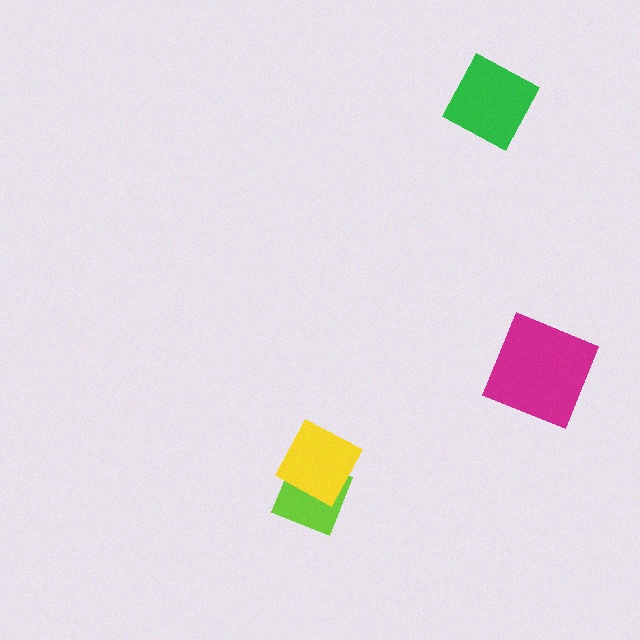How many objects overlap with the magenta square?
0 objects overlap with the magenta square.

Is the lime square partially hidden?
Yes, it is partially covered by another shape.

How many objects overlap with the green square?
0 objects overlap with the green square.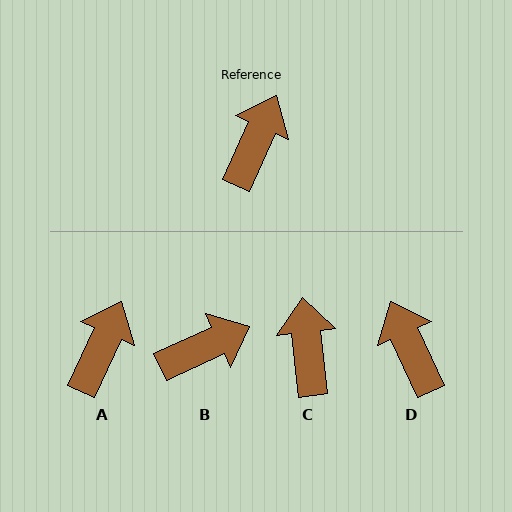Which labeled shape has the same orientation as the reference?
A.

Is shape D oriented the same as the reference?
No, it is off by about 49 degrees.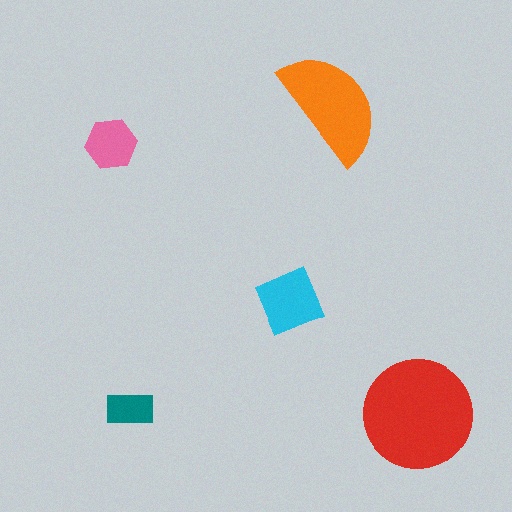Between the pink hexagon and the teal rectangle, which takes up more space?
The pink hexagon.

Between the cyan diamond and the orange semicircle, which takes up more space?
The orange semicircle.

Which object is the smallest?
The teal rectangle.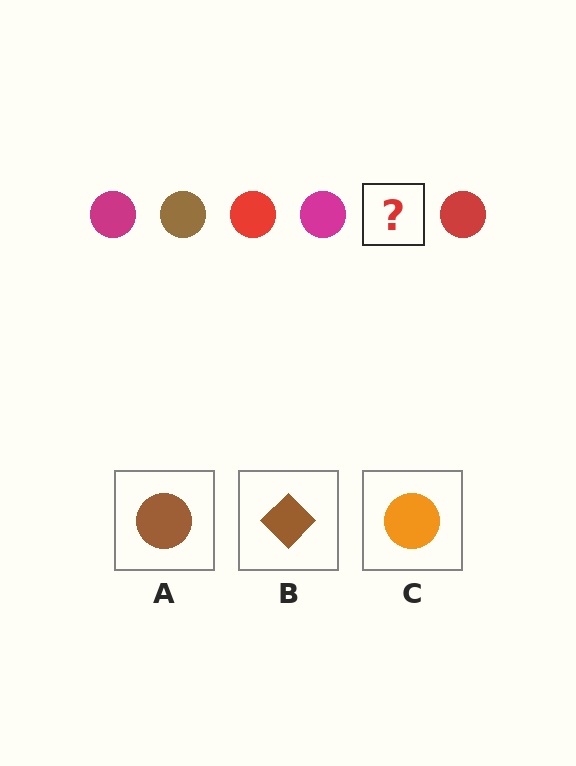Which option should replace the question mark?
Option A.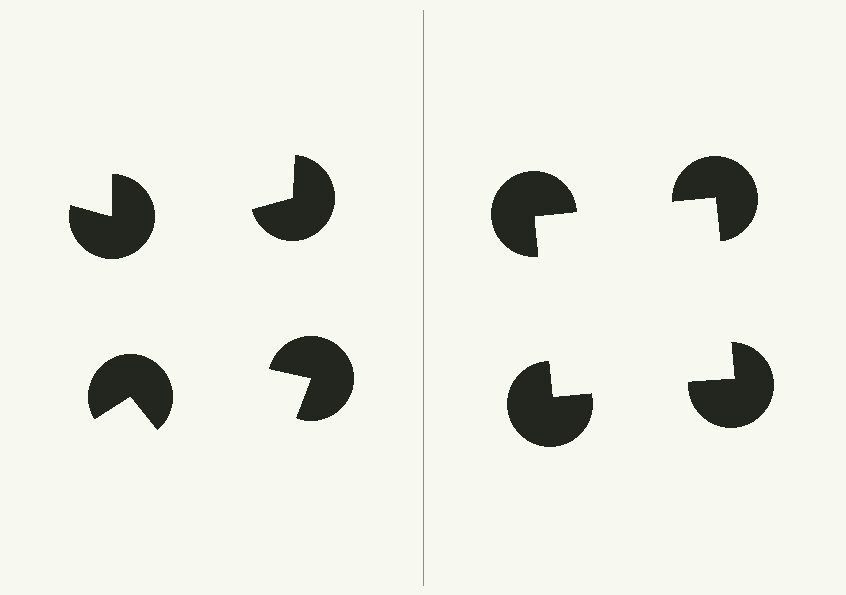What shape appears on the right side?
An illusory square.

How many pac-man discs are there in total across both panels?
8 — 4 on each side.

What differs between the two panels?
The pac-man discs are positioned identically on both sides; only the wedge orientations differ. On the right they align to a square; on the left they are misaligned.